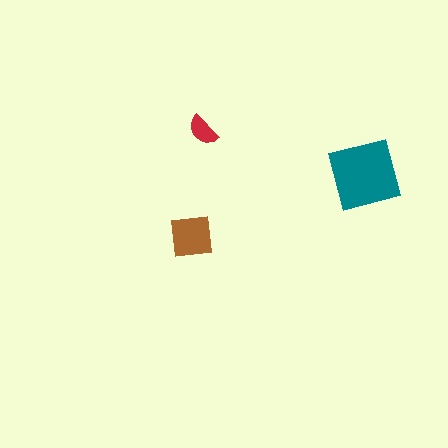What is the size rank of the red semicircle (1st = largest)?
3rd.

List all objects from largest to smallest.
The teal square, the brown square, the red semicircle.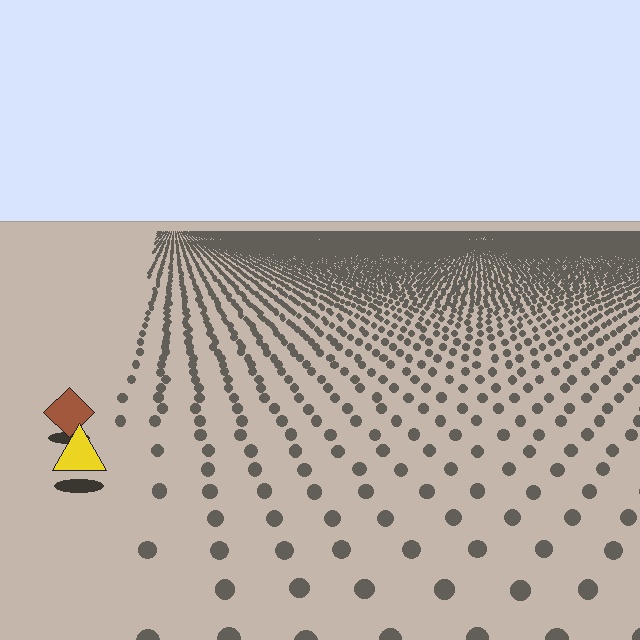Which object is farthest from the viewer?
The brown diamond is farthest from the viewer. It appears smaller and the ground texture around it is denser.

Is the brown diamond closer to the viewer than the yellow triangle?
No. The yellow triangle is closer — you can tell from the texture gradient: the ground texture is coarser near it.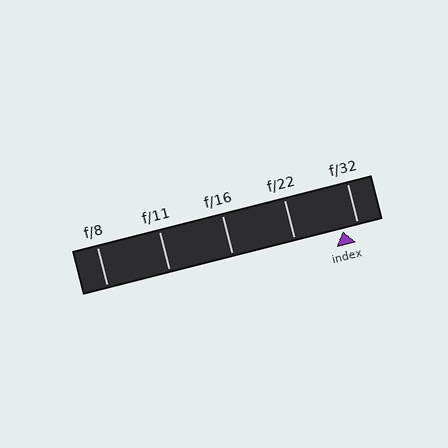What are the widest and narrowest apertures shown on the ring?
The widest aperture shown is f/8 and the narrowest is f/32.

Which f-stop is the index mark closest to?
The index mark is closest to f/32.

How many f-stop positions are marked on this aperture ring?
There are 5 f-stop positions marked.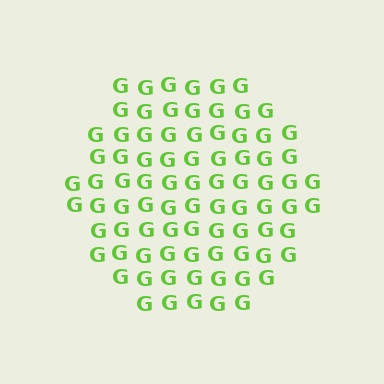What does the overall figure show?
The overall figure shows a hexagon.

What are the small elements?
The small elements are letter G's.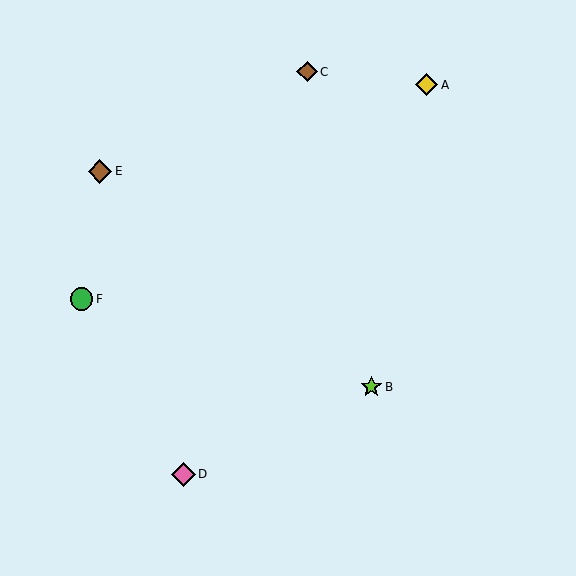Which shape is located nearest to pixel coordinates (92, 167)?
The brown diamond (labeled E) at (100, 171) is nearest to that location.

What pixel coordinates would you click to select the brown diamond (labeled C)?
Click at (307, 72) to select the brown diamond C.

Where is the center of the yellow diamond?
The center of the yellow diamond is at (427, 85).